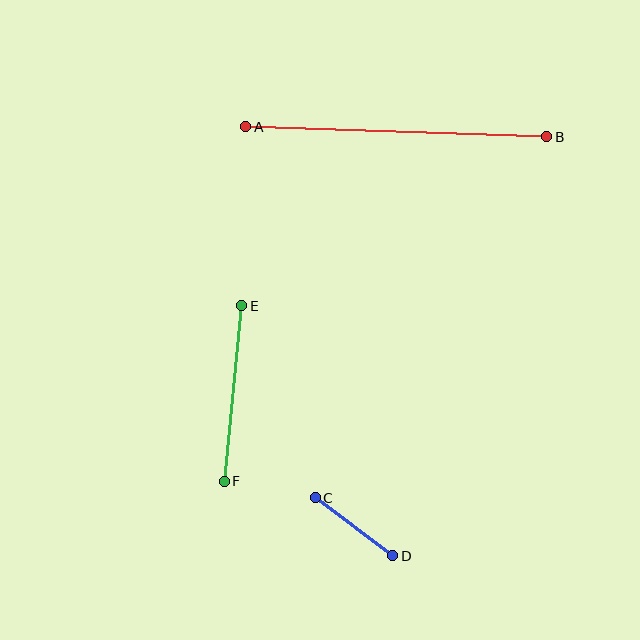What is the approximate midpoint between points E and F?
The midpoint is at approximately (233, 393) pixels.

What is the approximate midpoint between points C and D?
The midpoint is at approximately (354, 527) pixels.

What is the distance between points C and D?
The distance is approximately 97 pixels.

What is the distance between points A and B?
The distance is approximately 301 pixels.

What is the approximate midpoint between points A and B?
The midpoint is at approximately (396, 132) pixels.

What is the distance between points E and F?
The distance is approximately 176 pixels.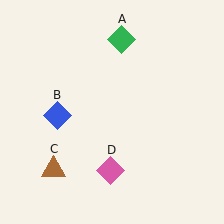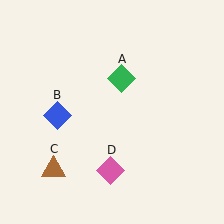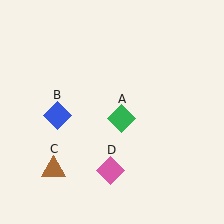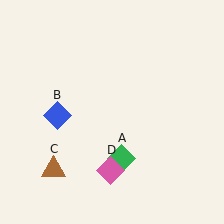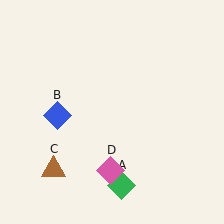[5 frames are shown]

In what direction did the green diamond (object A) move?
The green diamond (object A) moved down.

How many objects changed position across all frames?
1 object changed position: green diamond (object A).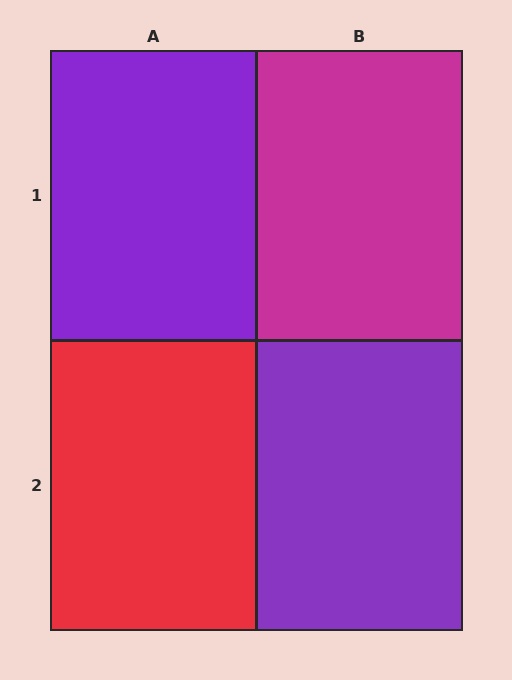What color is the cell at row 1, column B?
Magenta.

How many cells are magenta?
1 cell is magenta.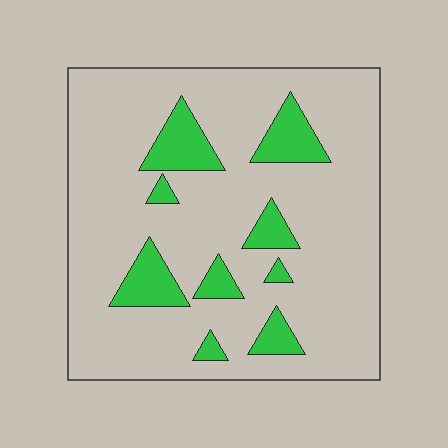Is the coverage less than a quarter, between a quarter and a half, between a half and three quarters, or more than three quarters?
Less than a quarter.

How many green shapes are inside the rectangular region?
9.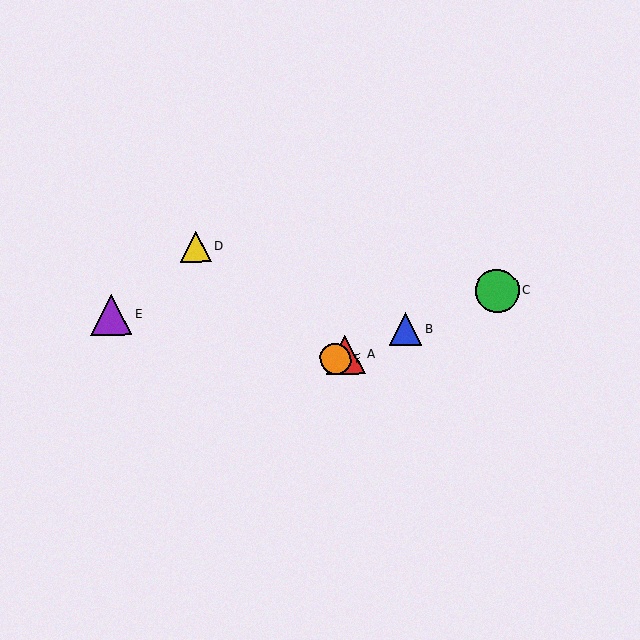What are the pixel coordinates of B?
Object B is at (406, 329).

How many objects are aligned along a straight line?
4 objects (A, B, C, F) are aligned along a straight line.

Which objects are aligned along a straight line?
Objects A, B, C, F are aligned along a straight line.